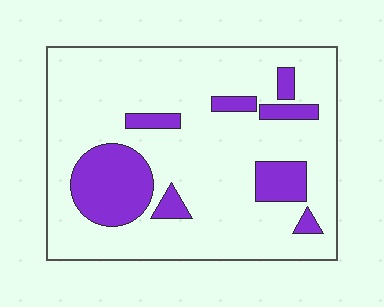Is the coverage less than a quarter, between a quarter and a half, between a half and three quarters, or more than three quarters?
Less than a quarter.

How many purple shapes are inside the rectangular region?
8.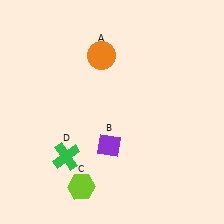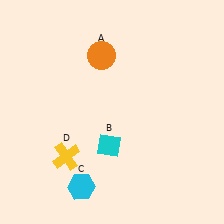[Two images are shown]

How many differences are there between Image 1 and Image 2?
There are 3 differences between the two images.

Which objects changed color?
B changed from purple to cyan. C changed from lime to cyan. D changed from green to yellow.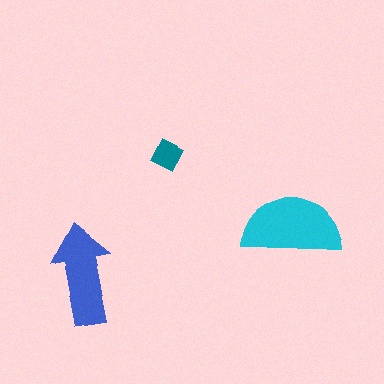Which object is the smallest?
The teal diamond.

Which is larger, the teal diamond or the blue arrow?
The blue arrow.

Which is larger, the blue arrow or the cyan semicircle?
The cyan semicircle.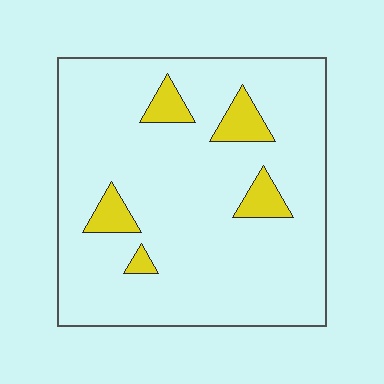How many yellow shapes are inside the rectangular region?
5.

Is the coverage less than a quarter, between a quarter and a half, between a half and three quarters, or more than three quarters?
Less than a quarter.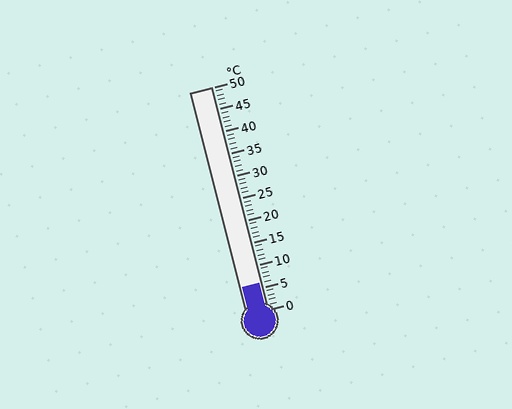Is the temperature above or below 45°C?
The temperature is below 45°C.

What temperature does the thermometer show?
The thermometer shows approximately 6°C.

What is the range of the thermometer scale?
The thermometer scale ranges from 0°C to 50°C.